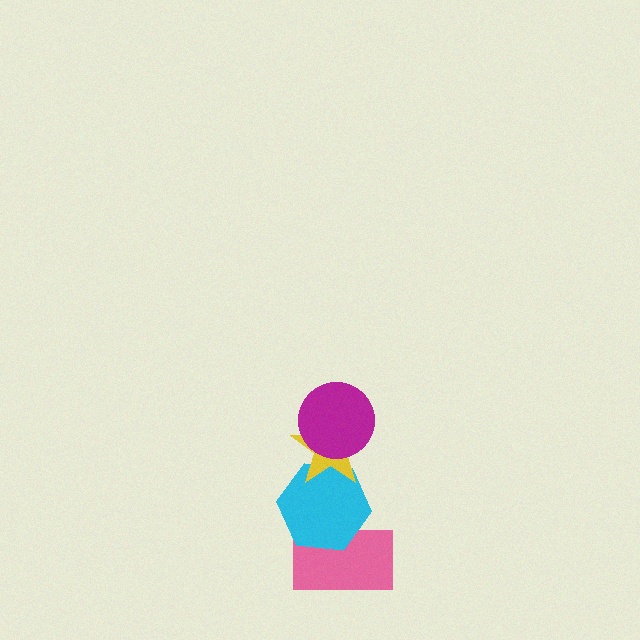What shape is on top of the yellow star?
The magenta circle is on top of the yellow star.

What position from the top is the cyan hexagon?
The cyan hexagon is 3rd from the top.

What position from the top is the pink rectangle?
The pink rectangle is 4th from the top.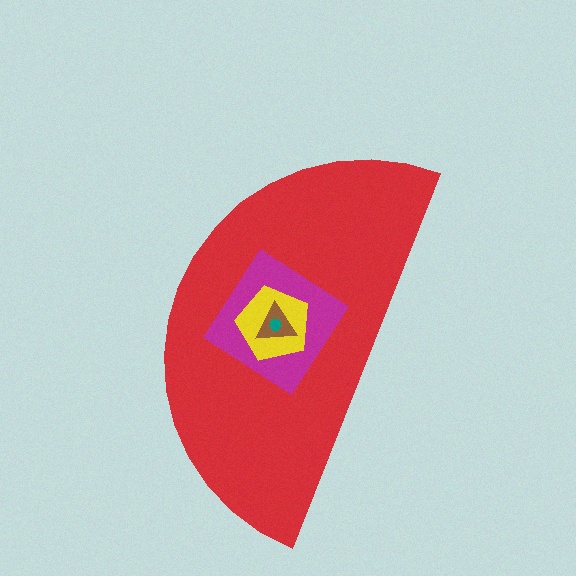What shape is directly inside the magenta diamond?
The yellow pentagon.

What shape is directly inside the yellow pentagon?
The brown triangle.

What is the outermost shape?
The red semicircle.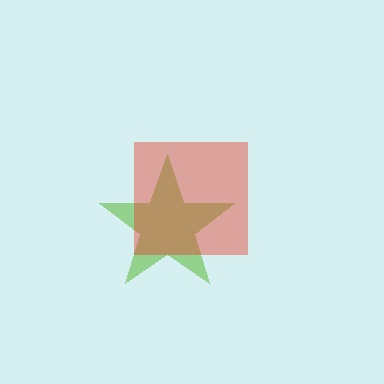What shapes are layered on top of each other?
The layered shapes are: a lime star, a red square.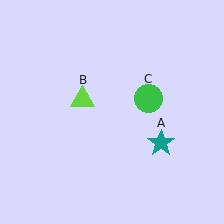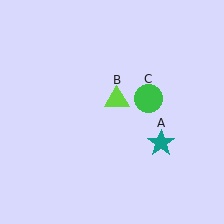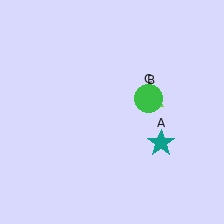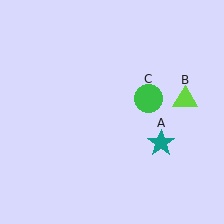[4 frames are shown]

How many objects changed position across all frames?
1 object changed position: lime triangle (object B).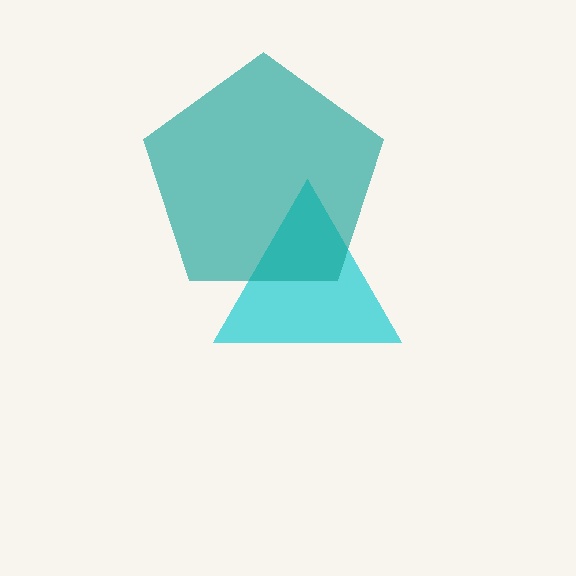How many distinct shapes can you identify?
There are 2 distinct shapes: a cyan triangle, a teal pentagon.